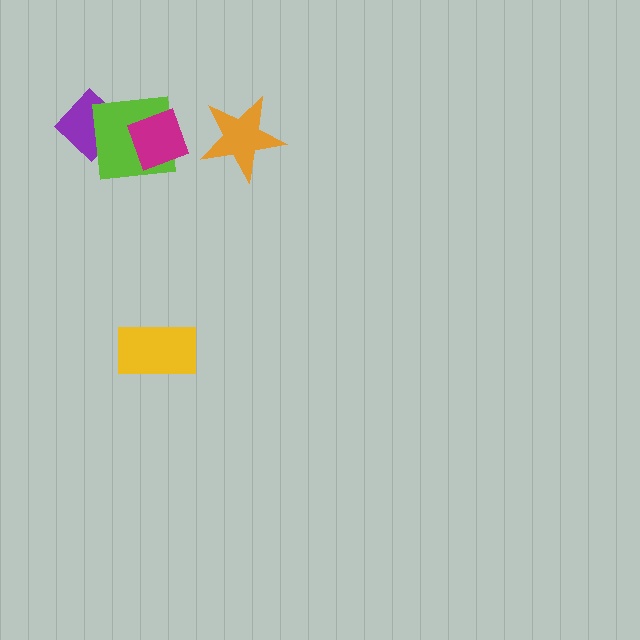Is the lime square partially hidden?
Yes, it is partially covered by another shape.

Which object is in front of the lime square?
The magenta diamond is in front of the lime square.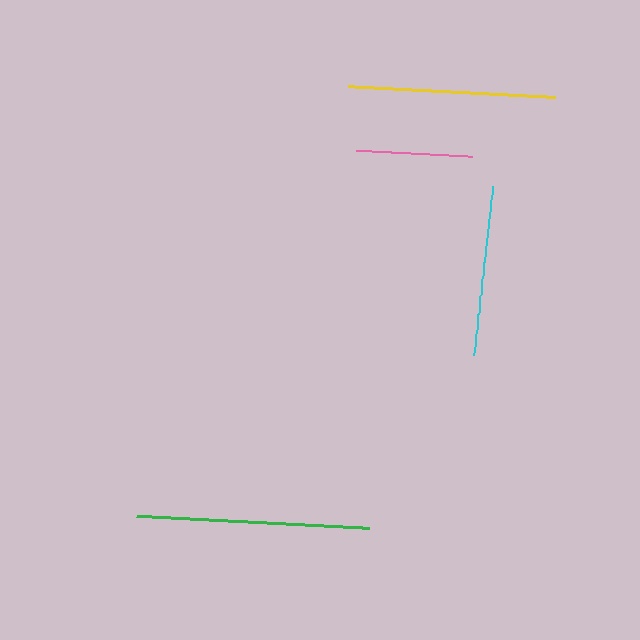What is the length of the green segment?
The green segment is approximately 232 pixels long.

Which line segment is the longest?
The green line is the longest at approximately 232 pixels.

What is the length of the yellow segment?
The yellow segment is approximately 207 pixels long.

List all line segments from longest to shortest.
From longest to shortest: green, yellow, cyan, pink.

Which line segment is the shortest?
The pink line is the shortest at approximately 116 pixels.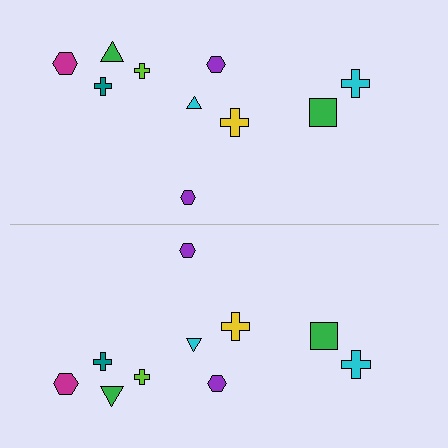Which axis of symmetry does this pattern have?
The pattern has a horizontal axis of symmetry running through the center of the image.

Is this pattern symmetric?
Yes, this pattern has bilateral (reflection) symmetry.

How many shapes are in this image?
There are 20 shapes in this image.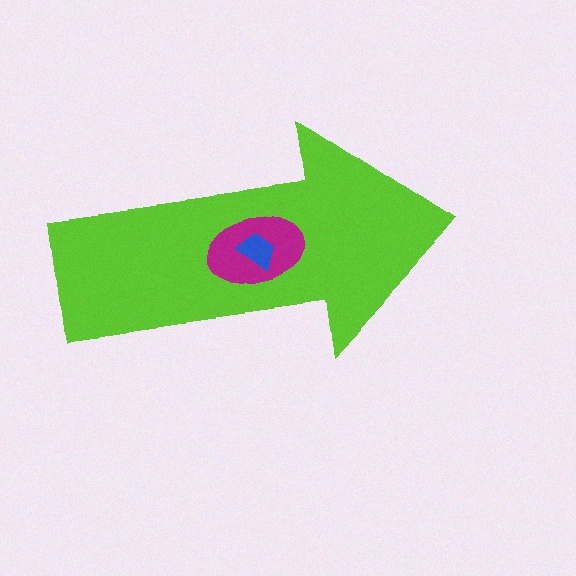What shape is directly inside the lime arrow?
The magenta ellipse.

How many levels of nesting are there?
3.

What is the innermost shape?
The blue trapezoid.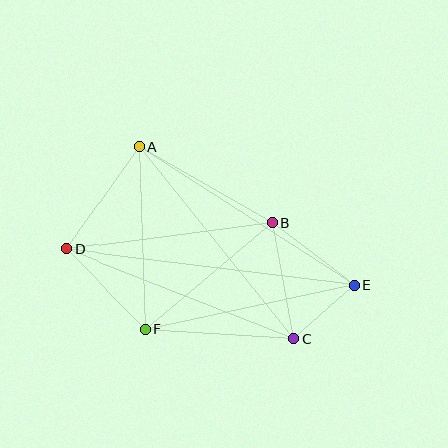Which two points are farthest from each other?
Points D and E are farthest from each other.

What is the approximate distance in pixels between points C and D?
The distance between C and D is approximately 244 pixels.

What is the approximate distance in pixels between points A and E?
The distance between A and E is approximately 255 pixels.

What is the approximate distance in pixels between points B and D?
The distance between B and D is approximately 207 pixels.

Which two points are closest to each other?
Points C and E are closest to each other.